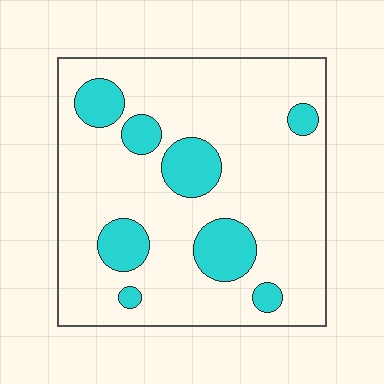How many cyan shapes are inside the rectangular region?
8.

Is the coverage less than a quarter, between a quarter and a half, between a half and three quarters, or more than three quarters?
Less than a quarter.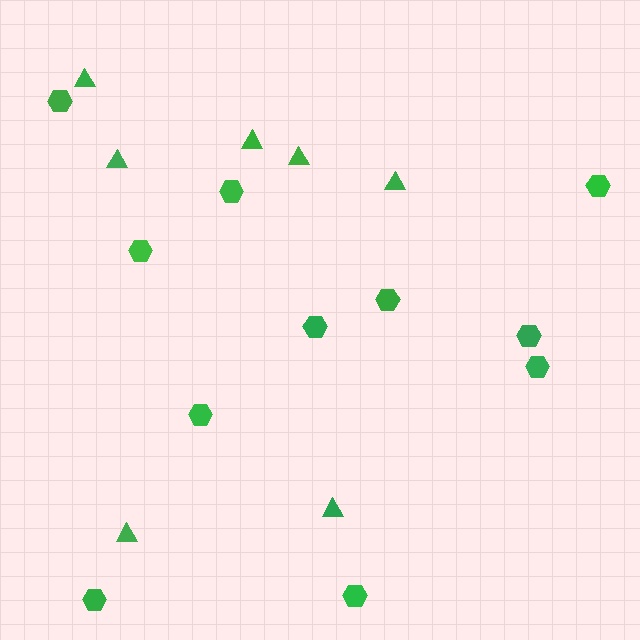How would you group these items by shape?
There are 2 groups: one group of triangles (7) and one group of hexagons (11).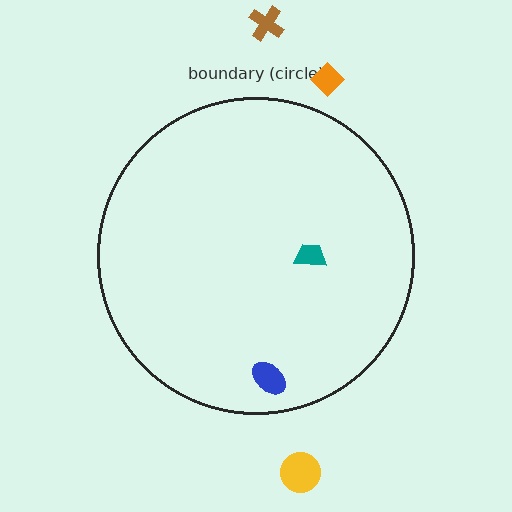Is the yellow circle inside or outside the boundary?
Outside.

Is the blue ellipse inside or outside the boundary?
Inside.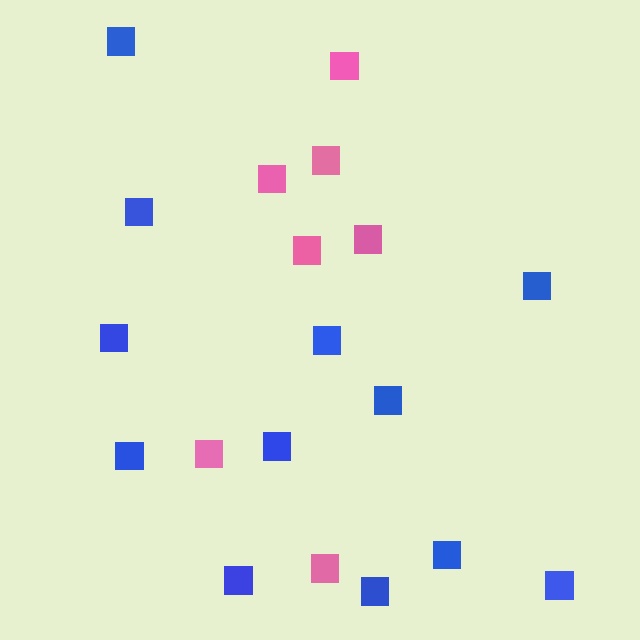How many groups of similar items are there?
There are 2 groups: one group of pink squares (7) and one group of blue squares (12).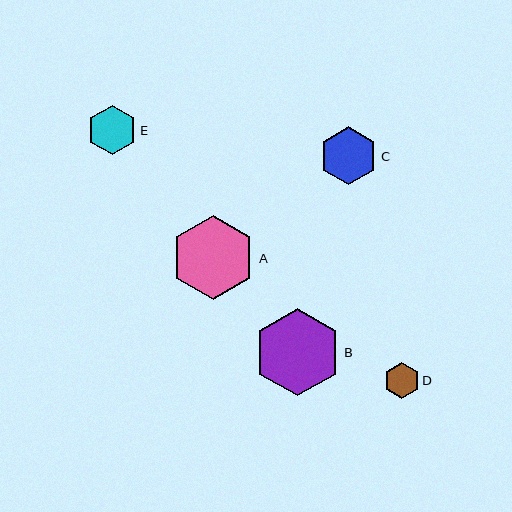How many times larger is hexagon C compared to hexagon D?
Hexagon C is approximately 1.6 times the size of hexagon D.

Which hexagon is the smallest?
Hexagon D is the smallest with a size of approximately 35 pixels.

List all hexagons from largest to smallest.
From largest to smallest: B, A, C, E, D.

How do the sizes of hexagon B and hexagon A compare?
Hexagon B and hexagon A are approximately the same size.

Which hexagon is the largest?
Hexagon B is the largest with a size of approximately 87 pixels.